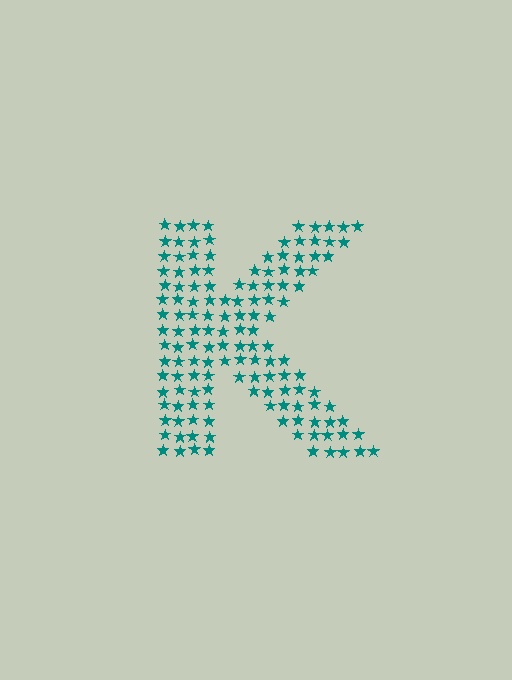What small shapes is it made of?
It is made of small stars.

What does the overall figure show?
The overall figure shows the letter K.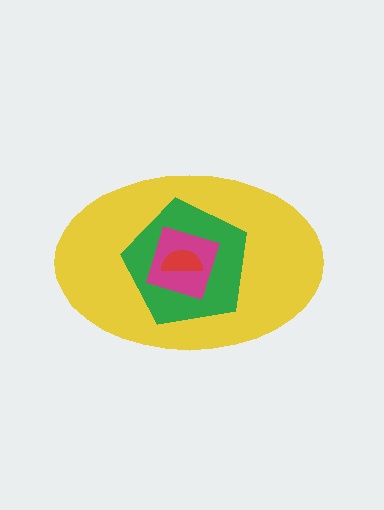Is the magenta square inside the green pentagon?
Yes.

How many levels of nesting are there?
4.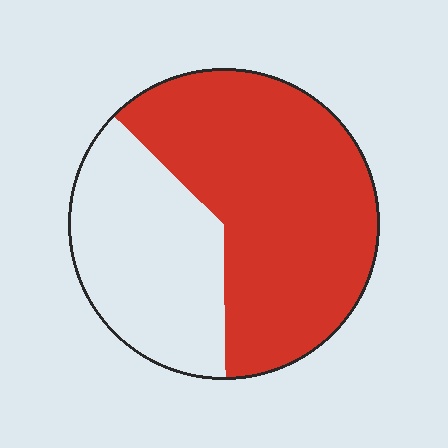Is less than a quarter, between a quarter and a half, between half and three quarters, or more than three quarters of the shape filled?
Between half and three quarters.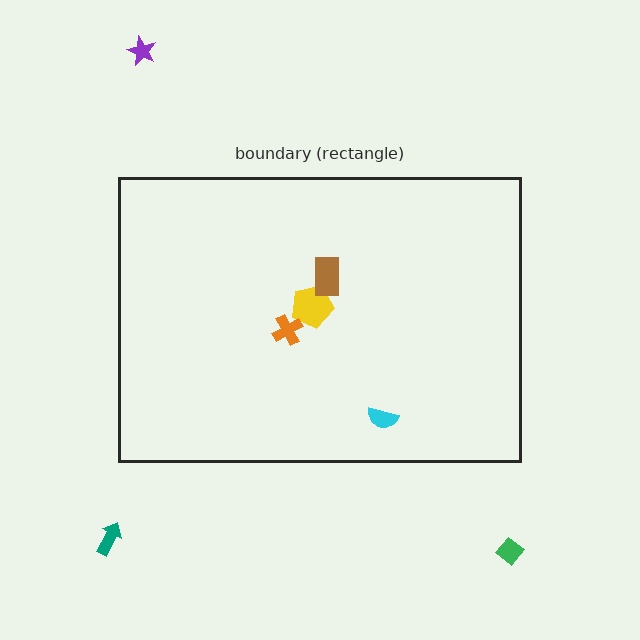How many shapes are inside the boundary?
4 inside, 3 outside.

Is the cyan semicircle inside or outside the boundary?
Inside.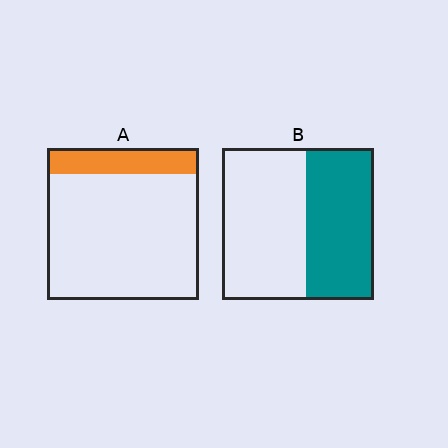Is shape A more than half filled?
No.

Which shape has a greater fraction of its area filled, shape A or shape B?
Shape B.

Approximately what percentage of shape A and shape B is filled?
A is approximately 15% and B is approximately 45%.